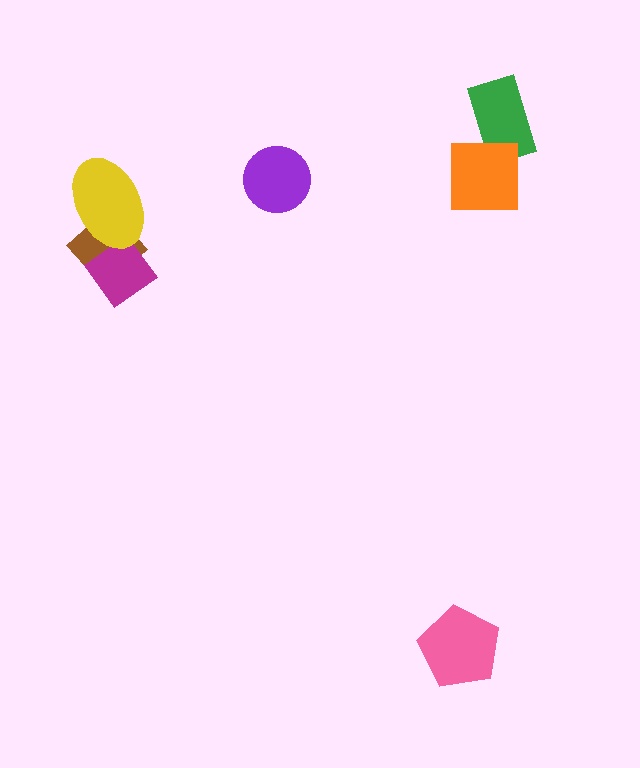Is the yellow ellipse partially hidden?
No, no other shape covers it.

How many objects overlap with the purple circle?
0 objects overlap with the purple circle.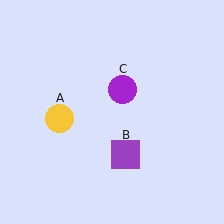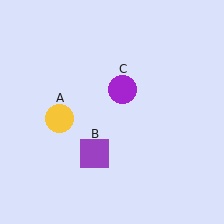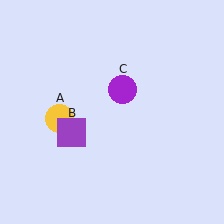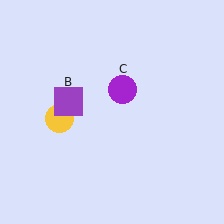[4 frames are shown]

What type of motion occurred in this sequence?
The purple square (object B) rotated clockwise around the center of the scene.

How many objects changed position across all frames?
1 object changed position: purple square (object B).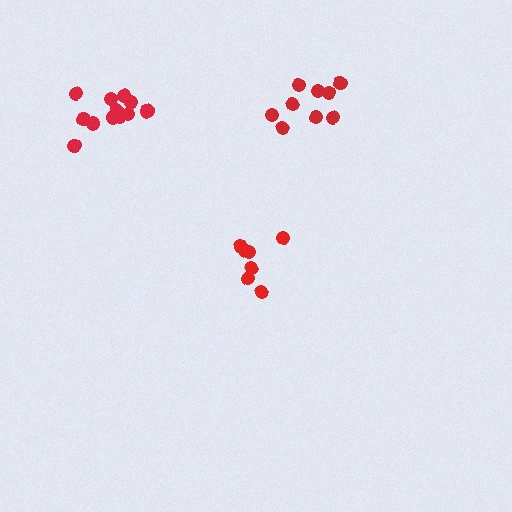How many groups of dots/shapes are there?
There are 3 groups.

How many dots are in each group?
Group 1: 9 dots, Group 2: 7 dots, Group 3: 12 dots (28 total).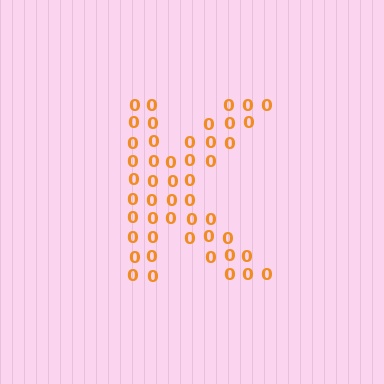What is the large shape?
The large shape is the letter K.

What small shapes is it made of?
It is made of small digit 0's.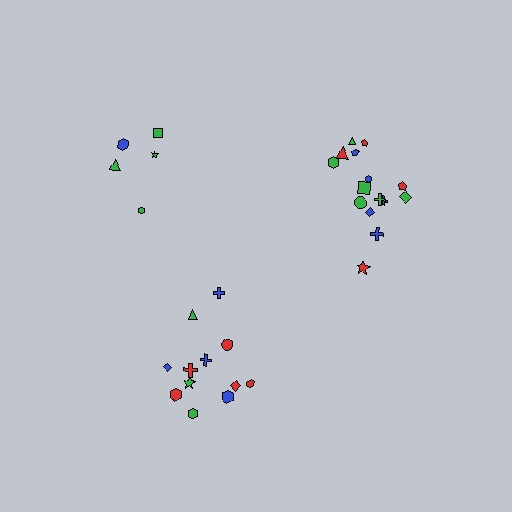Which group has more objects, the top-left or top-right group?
The top-right group.